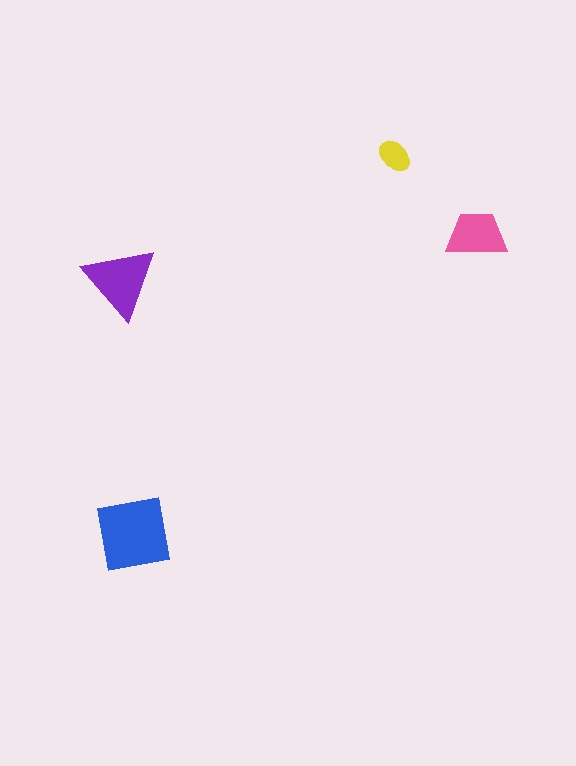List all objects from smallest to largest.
The yellow ellipse, the pink trapezoid, the purple triangle, the blue square.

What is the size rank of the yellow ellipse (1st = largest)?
4th.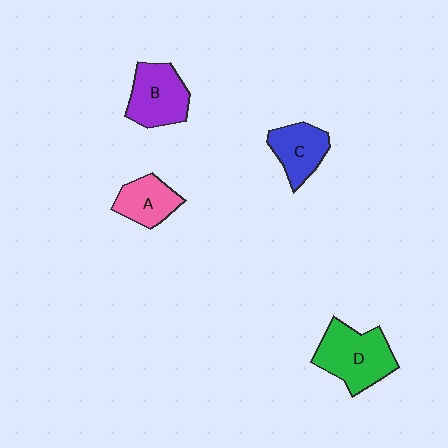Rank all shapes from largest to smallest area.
From largest to smallest: D (green), B (purple), C (blue), A (pink).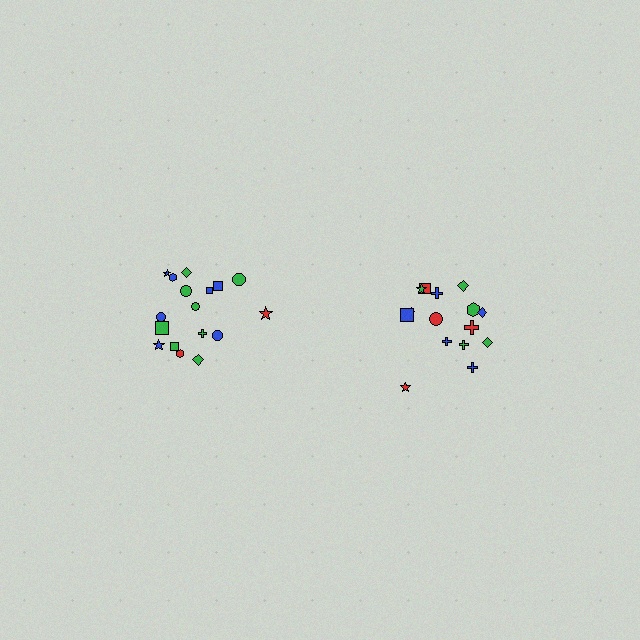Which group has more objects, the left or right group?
The left group.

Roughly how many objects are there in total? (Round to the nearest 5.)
Roughly 35 objects in total.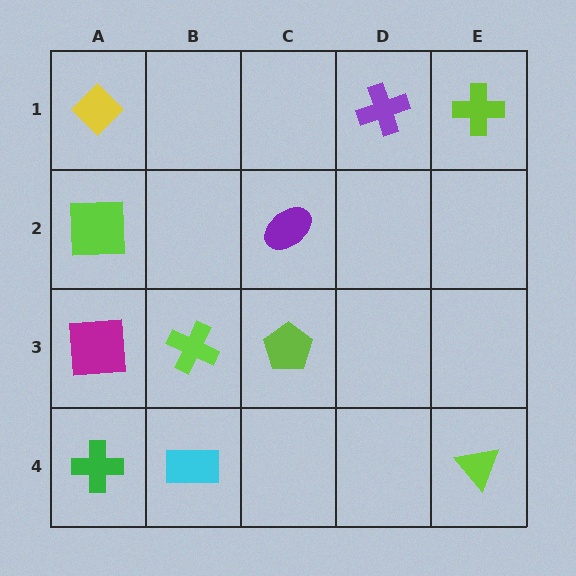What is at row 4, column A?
A green cross.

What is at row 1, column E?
A lime cross.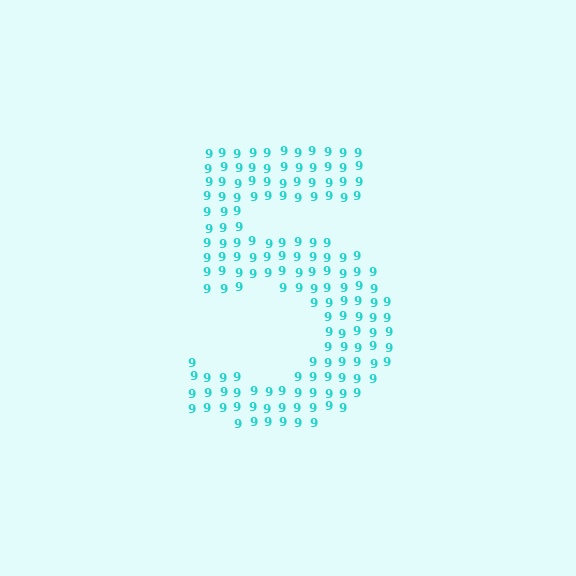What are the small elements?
The small elements are digit 9's.